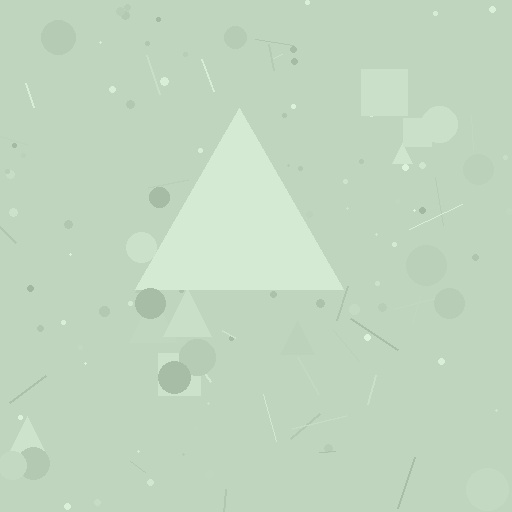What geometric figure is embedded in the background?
A triangle is embedded in the background.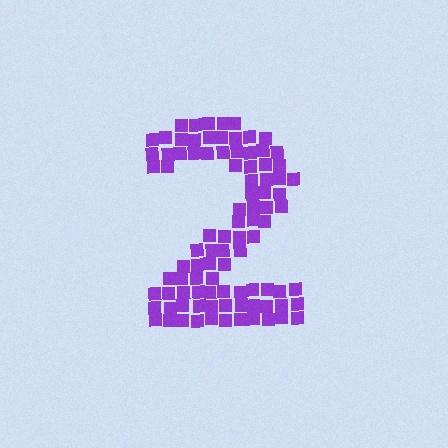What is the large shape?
The large shape is the digit 2.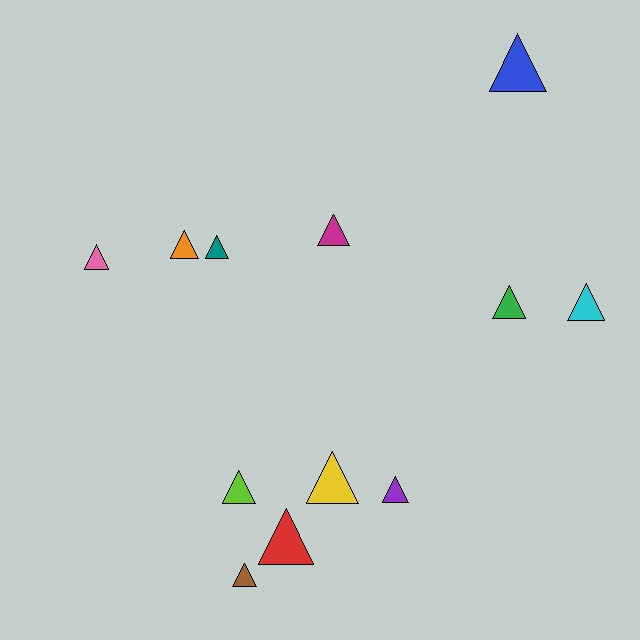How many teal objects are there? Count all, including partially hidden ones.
There is 1 teal object.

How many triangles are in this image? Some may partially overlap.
There are 12 triangles.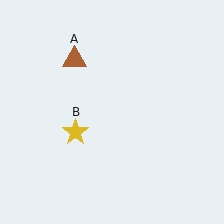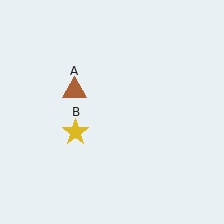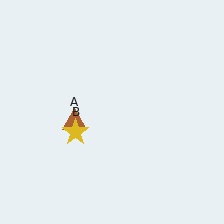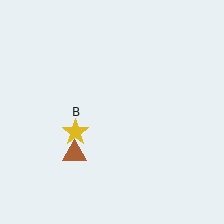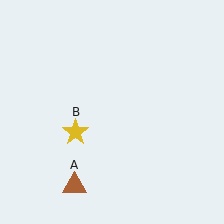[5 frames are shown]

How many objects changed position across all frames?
1 object changed position: brown triangle (object A).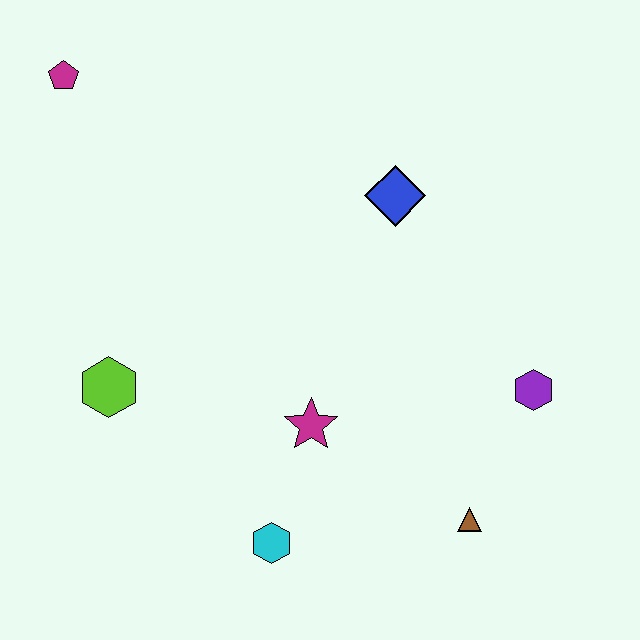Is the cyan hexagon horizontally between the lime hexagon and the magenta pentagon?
No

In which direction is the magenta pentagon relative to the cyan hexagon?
The magenta pentagon is above the cyan hexagon.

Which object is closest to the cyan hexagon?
The magenta star is closest to the cyan hexagon.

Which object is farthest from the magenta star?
The magenta pentagon is farthest from the magenta star.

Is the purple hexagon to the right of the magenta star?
Yes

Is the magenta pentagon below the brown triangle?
No